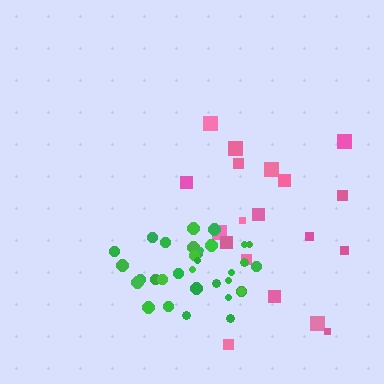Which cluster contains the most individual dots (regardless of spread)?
Green (33).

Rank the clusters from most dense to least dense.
green, pink.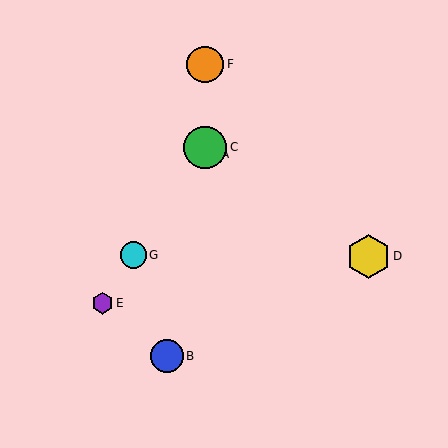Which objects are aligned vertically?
Objects A, C, F are aligned vertically.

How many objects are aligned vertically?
3 objects (A, C, F) are aligned vertically.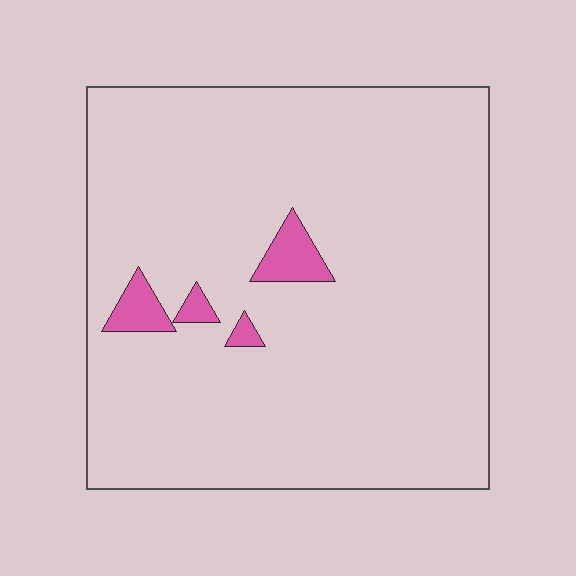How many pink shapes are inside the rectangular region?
4.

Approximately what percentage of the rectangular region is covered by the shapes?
Approximately 5%.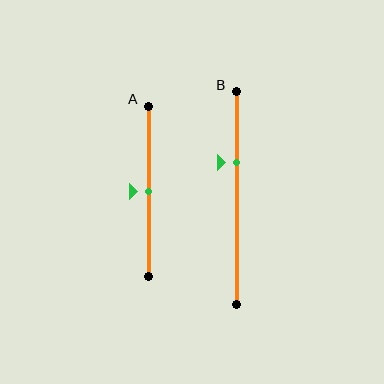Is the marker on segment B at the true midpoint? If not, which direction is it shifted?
No, the marker on segment B is shifted upward by about 17% of the segment length.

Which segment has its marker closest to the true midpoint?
Segment A has its marker closest to the true midpoint.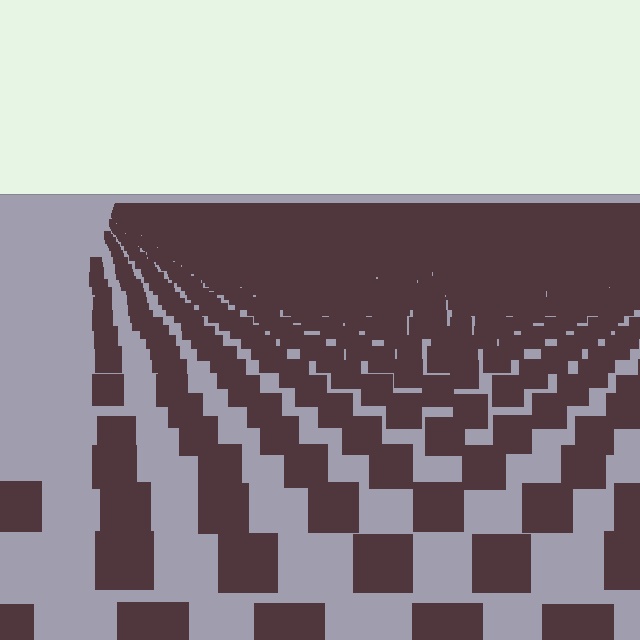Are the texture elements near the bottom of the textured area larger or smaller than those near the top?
Larger. Near the bottom, elements are closer to the viewer and appear at a bigger on-screen size.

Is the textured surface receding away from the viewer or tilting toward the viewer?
The surface is receding away from the viewer. Texture elements get smaller and denser toward the top.